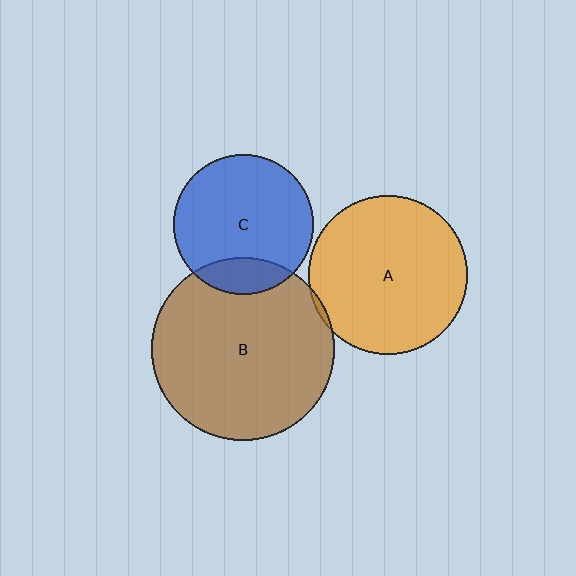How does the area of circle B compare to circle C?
Approximately 1.7 times.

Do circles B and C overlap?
Yes.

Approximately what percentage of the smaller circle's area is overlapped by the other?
Approximately 15%.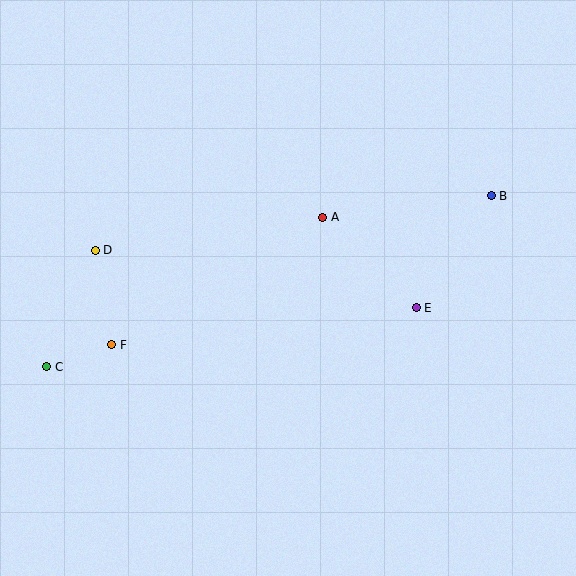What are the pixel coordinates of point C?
Point C is at (47, 367).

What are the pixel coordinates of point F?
Point F is at (112, 345).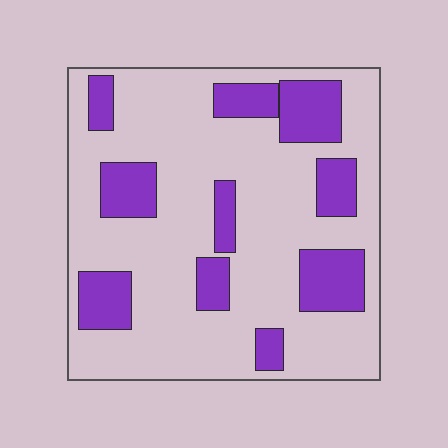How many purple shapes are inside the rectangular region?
10.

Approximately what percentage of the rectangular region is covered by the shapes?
Approximately 25%.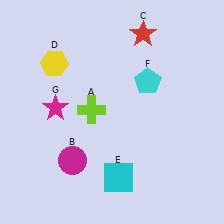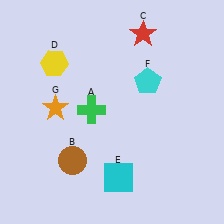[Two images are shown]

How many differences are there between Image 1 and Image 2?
There are 3 differences between the two images.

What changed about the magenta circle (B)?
In Image 1, B is magenta. In Image 2, it changed to brown.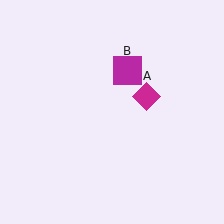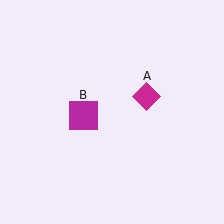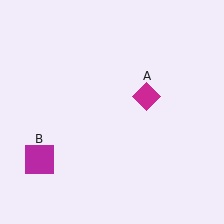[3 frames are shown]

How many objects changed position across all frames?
1 object changed position: magenta square (object B).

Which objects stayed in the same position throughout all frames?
Magenta diamond (object A) remained stationary.